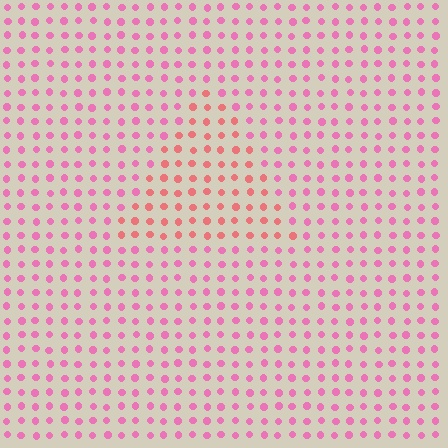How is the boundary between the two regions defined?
The boundary is defined purely by a slight shift in hue (about 30 degrees). Spacing, size, and orientation are identical on both sides.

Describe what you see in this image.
The image is filled with small pink elements in a uniform arrangement. A triangle-shaped region is visible where the elements are tinted to a slightly different hue, forming a subtle color boundary.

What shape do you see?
I see a triangle.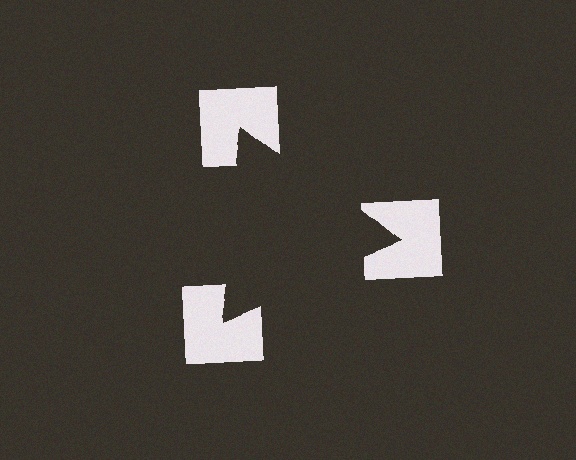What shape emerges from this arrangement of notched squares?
An illusory triangle — its edges are inferred from the aligned wedge cuts in the notched squares, not physically drawn.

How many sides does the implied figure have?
3 sides.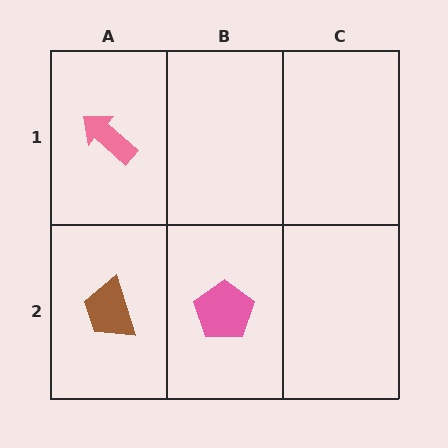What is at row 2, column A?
A brown trapezoid.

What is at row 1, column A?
A pink arrow.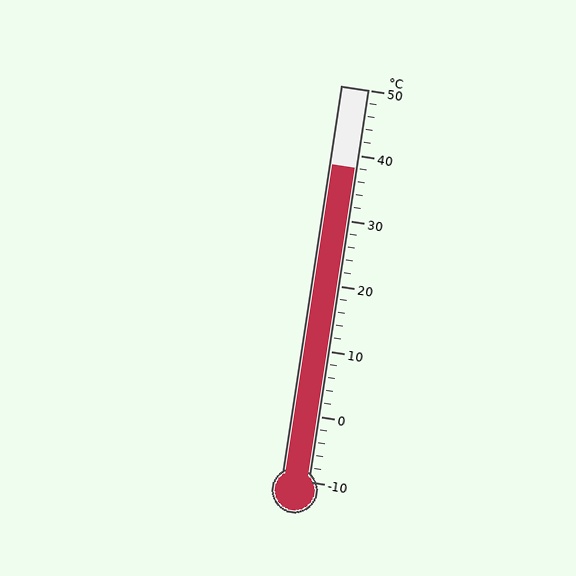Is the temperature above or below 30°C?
The temperature is above 30°C.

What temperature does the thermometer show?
The thermometer shows approximately 38°C.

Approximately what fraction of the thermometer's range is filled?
The thermometer is filled to approximately 80% of its range.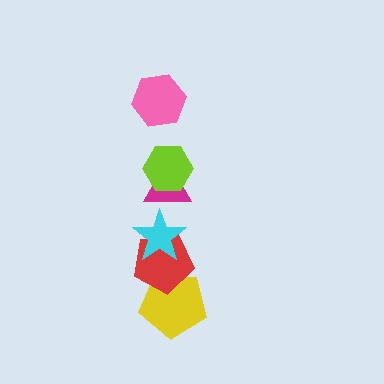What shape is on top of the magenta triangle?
The lime hexagon is on top of the magenta triangle.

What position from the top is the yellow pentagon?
The yellow pentagon is 6th from the top.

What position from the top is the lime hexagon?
The lime hexagon is 2nd from the top.